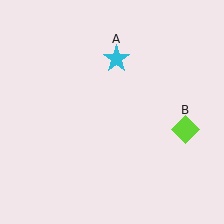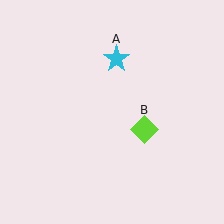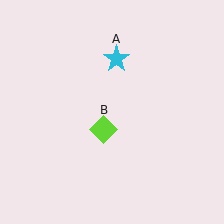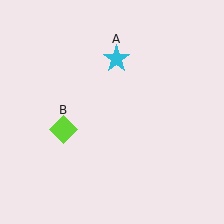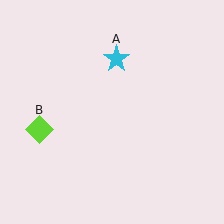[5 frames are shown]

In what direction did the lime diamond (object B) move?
The lime diamond (object B) moved left.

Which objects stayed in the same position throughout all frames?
Cyan star (object A) remained stationary.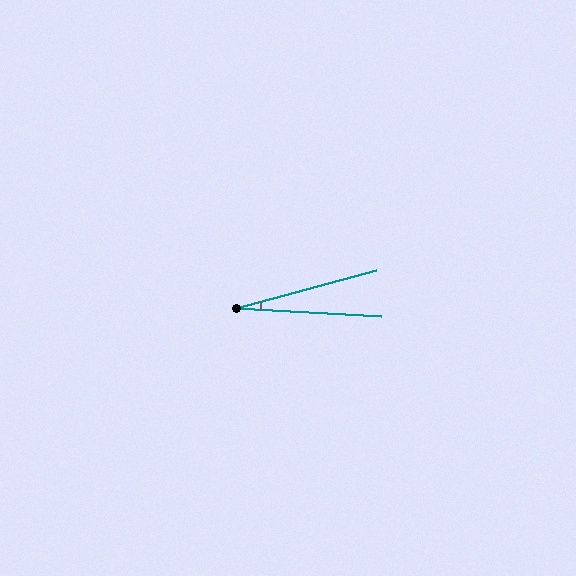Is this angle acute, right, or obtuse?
It is acute.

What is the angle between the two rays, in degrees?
Approximately 19 degrees.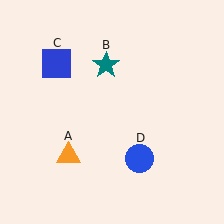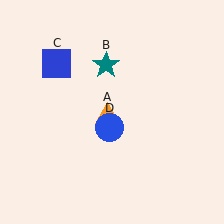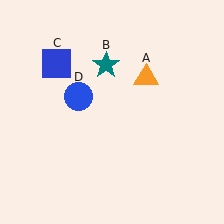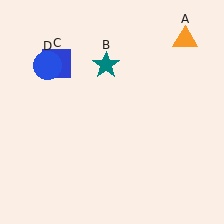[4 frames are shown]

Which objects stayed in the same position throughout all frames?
Teal star (object B) and blue square (object C) remained stationary.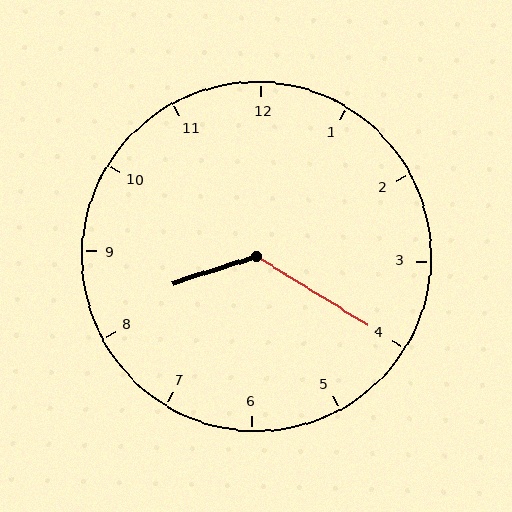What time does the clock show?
8:20.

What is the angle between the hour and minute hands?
Approximately 130 degrees.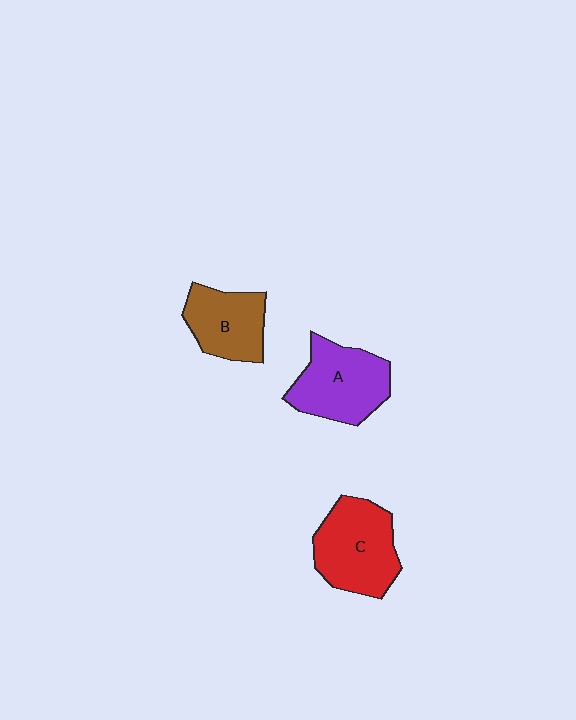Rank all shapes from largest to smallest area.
From largest to smallest: C (red), A (purple), B (brown).